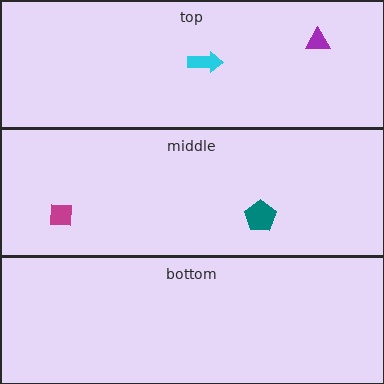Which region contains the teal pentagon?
The middle region.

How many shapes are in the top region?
2.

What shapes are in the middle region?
The teal pentagon, the magenta square.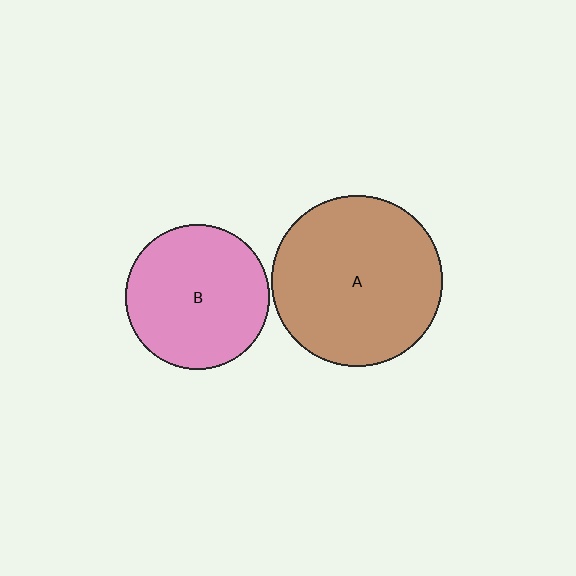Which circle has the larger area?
Circle A (brown).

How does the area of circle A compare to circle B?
Approximately 1.4 times.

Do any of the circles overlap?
No, none of the circles overlap.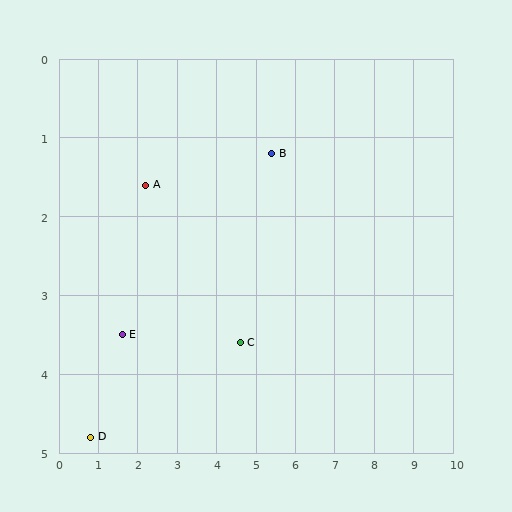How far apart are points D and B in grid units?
Points D and B are about 5.8 grid units apart.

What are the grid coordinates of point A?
Point A is at approximately (2.2, 1.6).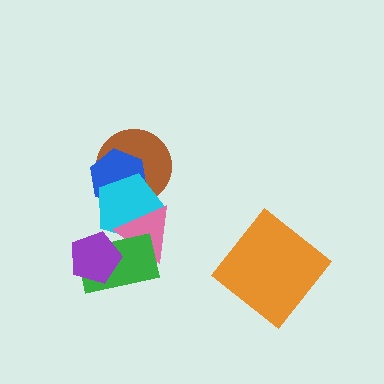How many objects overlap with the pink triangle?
2 objects overlap with the pink triangle.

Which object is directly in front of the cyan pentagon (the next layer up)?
The pink triangle is directly in front of the cyan pentagon.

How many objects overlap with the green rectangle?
3 objects overlap with the green rectangle.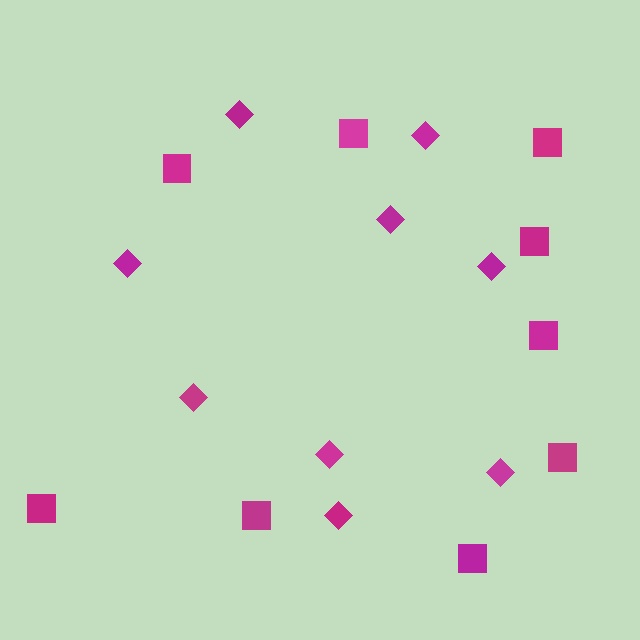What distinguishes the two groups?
There are 2 groups: one group of diamonds (9) and one group of squares (9).